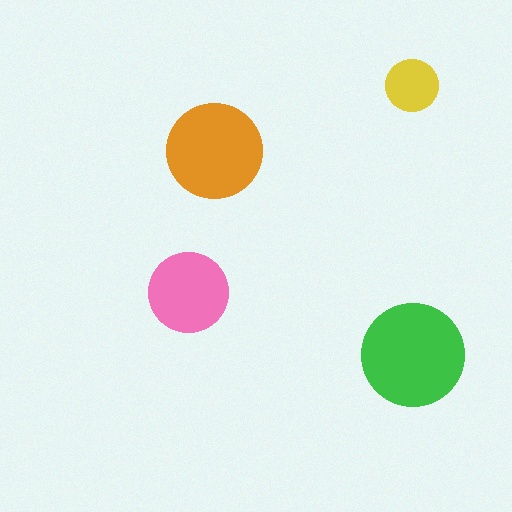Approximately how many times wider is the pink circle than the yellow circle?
About 1.5 times wider.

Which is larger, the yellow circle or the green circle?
The green one.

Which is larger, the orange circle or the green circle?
The green one.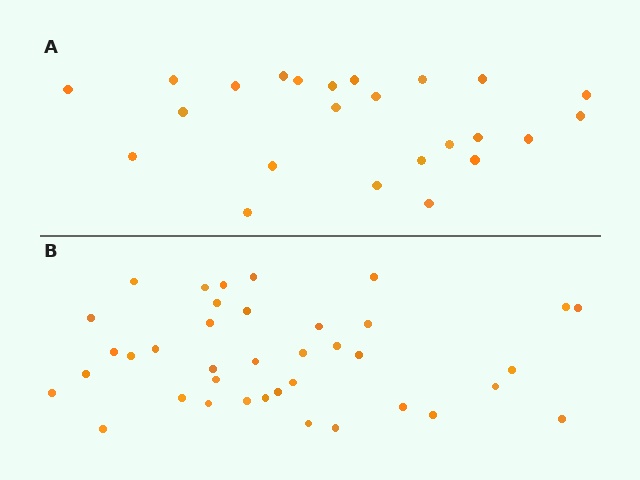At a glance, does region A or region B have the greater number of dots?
Region B (the bottom region) has more dots.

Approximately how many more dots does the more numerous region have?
Region B has approximately 15 more dots than region A.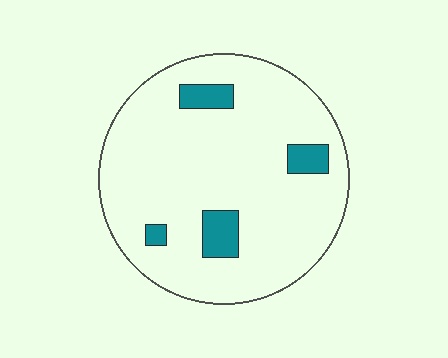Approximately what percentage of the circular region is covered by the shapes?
Approximately 10%.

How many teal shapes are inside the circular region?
4.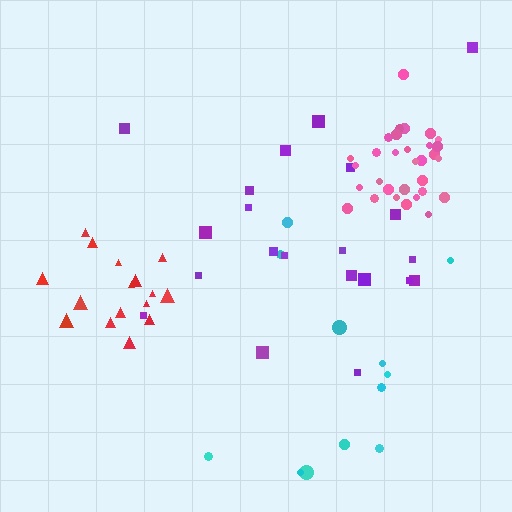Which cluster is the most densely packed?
Pink.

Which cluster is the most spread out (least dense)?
Cyan.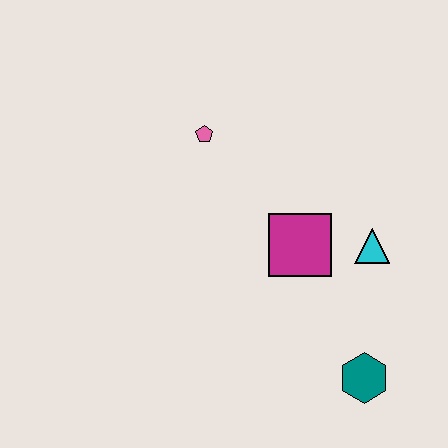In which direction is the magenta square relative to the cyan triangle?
The magenta square is to the left of the cyan triangle.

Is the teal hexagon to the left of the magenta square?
No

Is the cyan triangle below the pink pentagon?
Yes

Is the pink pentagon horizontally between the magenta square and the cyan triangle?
No